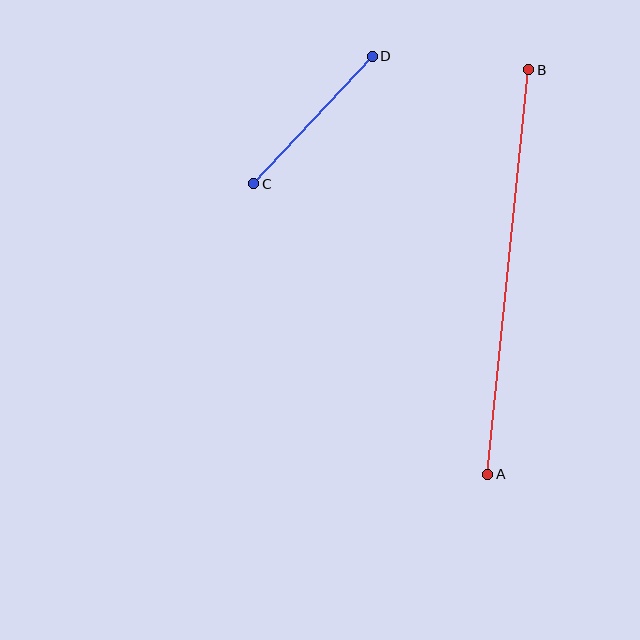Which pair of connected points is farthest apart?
Points A and B are farthest apart.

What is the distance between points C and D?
The distance is approximately 174 pixels.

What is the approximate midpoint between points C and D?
The midpoint is at approximately (313, 120) pixels.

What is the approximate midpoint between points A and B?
The midpoint is at approximately (508, 272) pixels.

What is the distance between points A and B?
The distance is approximately 407 pixels.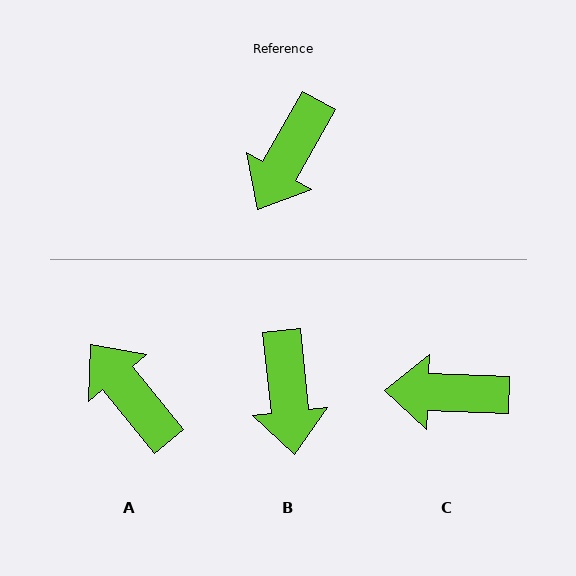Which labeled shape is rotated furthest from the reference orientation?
A, about 111 degrees away.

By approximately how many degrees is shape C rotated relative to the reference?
Approximately 62 degrees clockwise.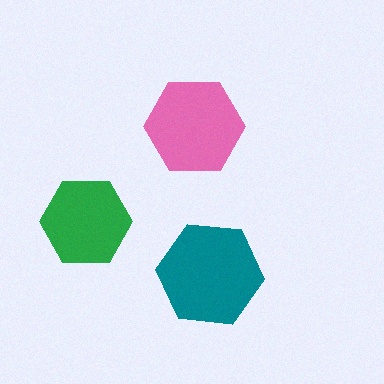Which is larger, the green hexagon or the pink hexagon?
The pink one.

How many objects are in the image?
There are 3 objects in the image.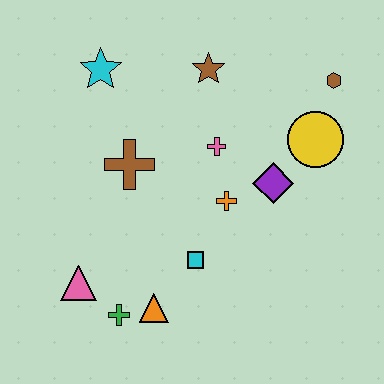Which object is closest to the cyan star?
The brown cross is closest to the cyan star.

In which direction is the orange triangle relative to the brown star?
The orange triangle is below the brown star.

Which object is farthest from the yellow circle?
The pink triangle is farthest from the yellow circle.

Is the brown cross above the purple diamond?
Yes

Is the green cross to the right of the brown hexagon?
No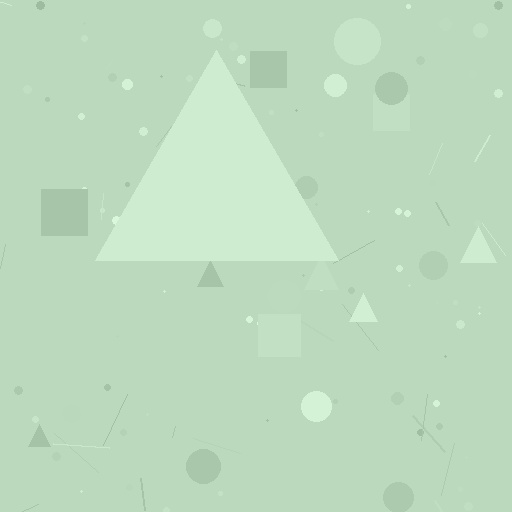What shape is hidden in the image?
A triangle is hidden in the image.